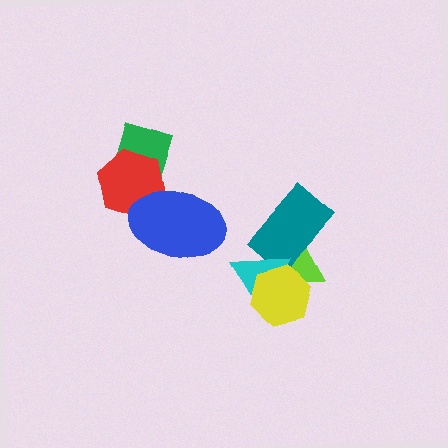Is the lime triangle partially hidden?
Yes, it is partially covered by another shape.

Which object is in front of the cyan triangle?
The yellow hexagon is in front of the cyan triangle.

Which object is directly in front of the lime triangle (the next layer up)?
The teal rectangle is directly in front of the lime triangle.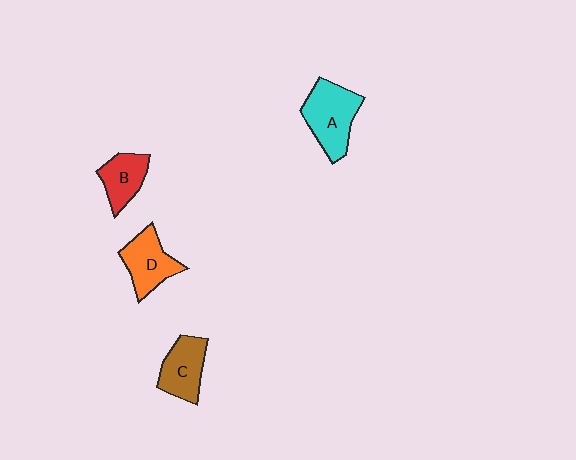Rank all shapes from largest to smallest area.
From largest to smallest: A (cyan), D (orange), C (brown), B (red).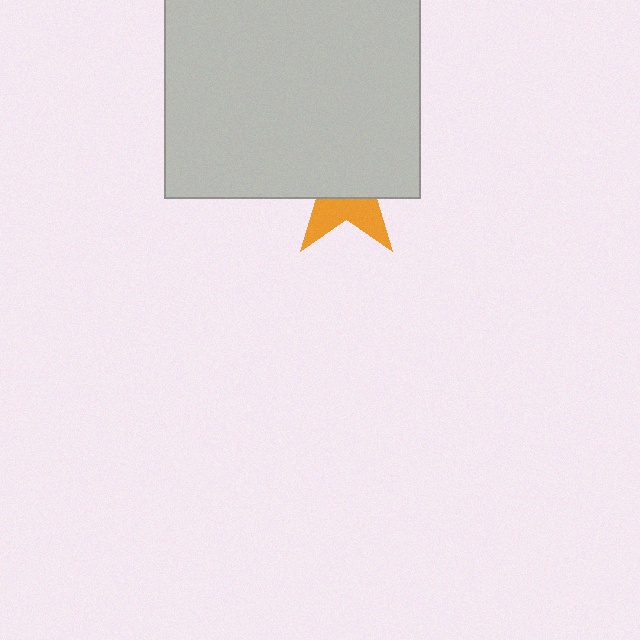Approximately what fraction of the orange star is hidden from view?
Roughly 65% of the orange star is hidden behind the light gray square.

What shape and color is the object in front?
The object in front is a light gray square.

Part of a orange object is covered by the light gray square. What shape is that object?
It is a star.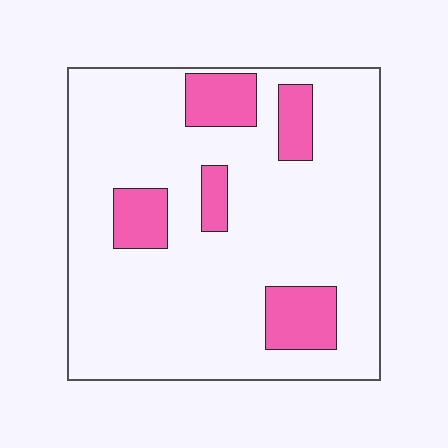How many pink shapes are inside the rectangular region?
5.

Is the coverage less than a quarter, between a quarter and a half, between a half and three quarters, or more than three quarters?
Less than a quarter.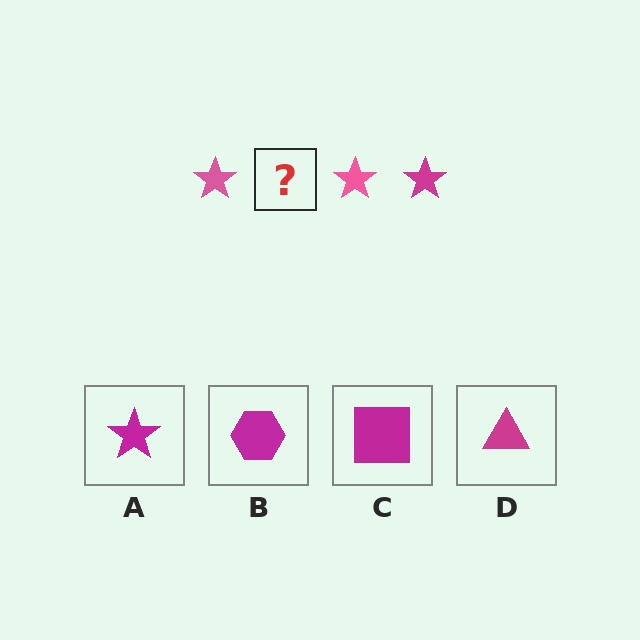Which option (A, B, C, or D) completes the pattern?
A.